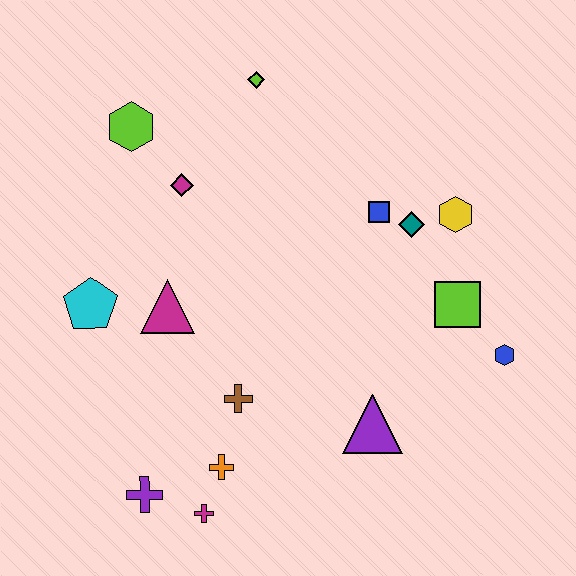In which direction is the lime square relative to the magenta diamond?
The lime square is to the right of the magenta diamond.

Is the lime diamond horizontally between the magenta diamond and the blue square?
Yes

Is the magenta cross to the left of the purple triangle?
Yes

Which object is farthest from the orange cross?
The lime diamond is farthest from the orange cross.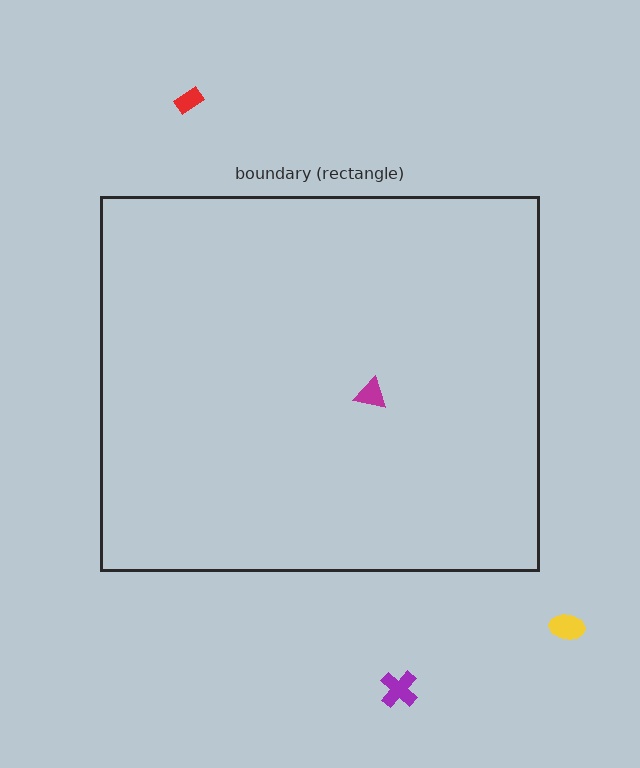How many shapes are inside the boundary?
1 inside, 3 outside.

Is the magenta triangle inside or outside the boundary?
Inside.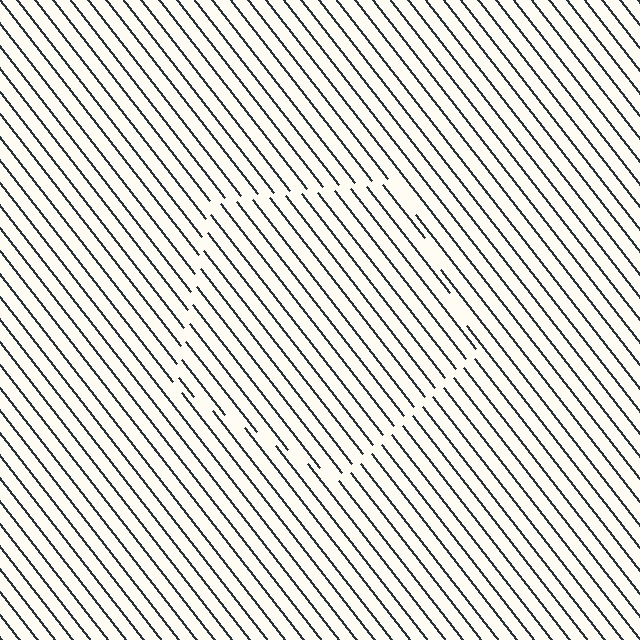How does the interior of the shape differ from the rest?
The interior of the shape contains the same grating, shifted by half a period — the contour is defined by the phase discontinuity where line-ends from the inner and outer gratings abut.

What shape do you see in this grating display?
An illusory pentagon. The interior of the shape contains the same grating, shifted by half a period — the contour is defined by the phase discontinuity where line-ends from the inner and outer gratings abut.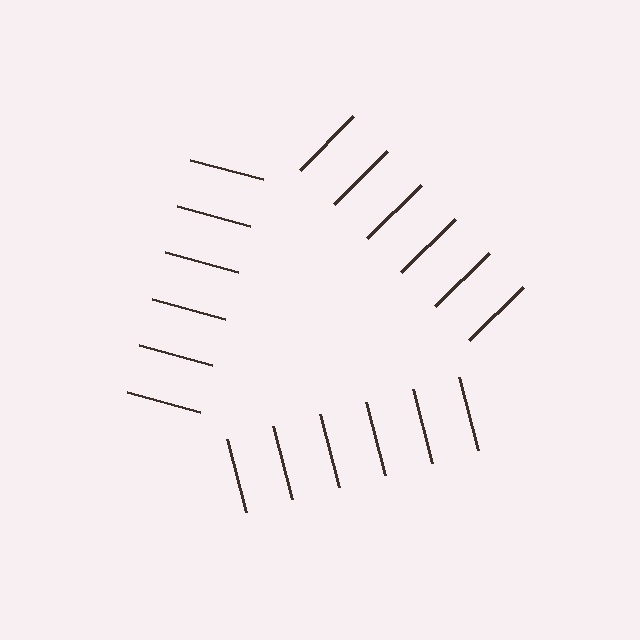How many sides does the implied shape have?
3 sides — the line-ends trace a triangle.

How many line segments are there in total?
18 — 6 along each of the 3 edges.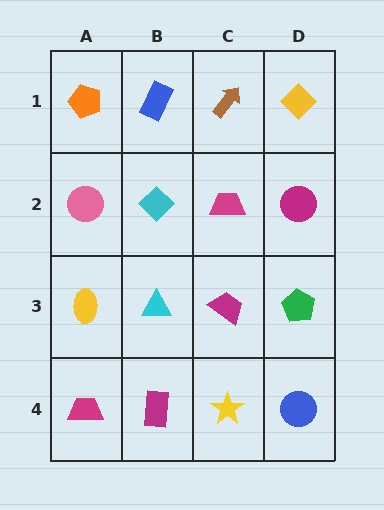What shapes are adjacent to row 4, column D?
A green pentagon (row 3, column D), a yellow star (row 4, column C).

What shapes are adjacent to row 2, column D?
A yellow diamond (row 1, column D), a green pentagon (row 3, column D), a magenta trapezoid (row 2, column C).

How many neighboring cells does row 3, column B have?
4.